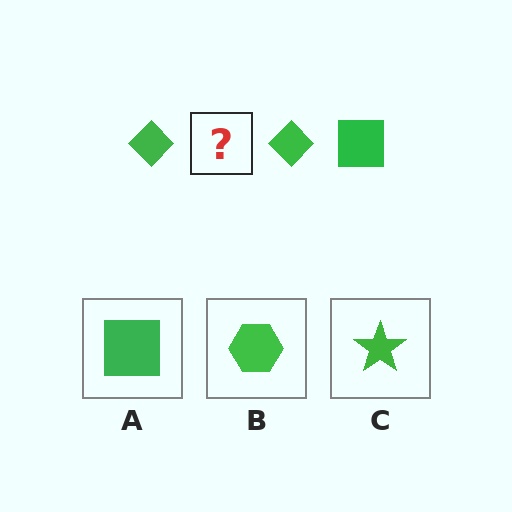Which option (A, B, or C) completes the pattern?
A.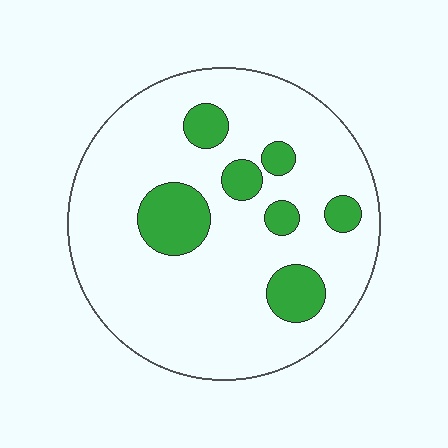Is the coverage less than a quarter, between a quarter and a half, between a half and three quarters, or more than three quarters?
Less than a quarter.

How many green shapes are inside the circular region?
7.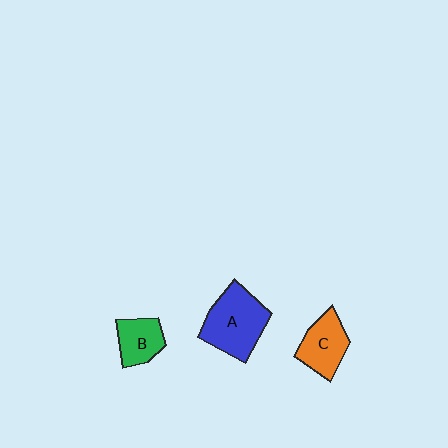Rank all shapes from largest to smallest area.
From largest to smallest: A (blue), C (orange), B (green).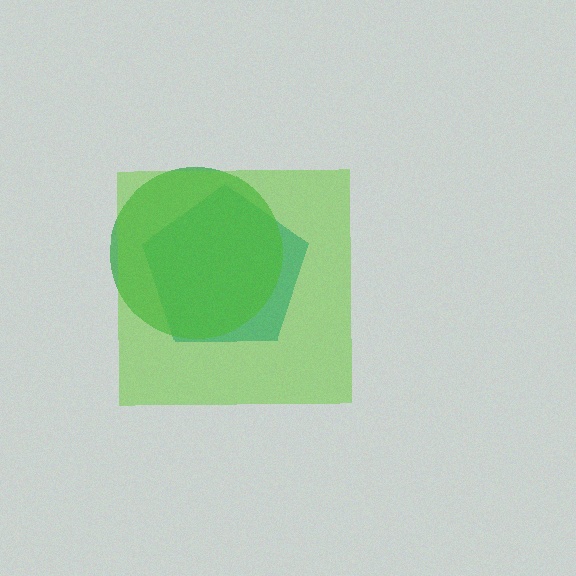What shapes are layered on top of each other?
The layered shapes are: a teal pentagon, a green circle, a lime square.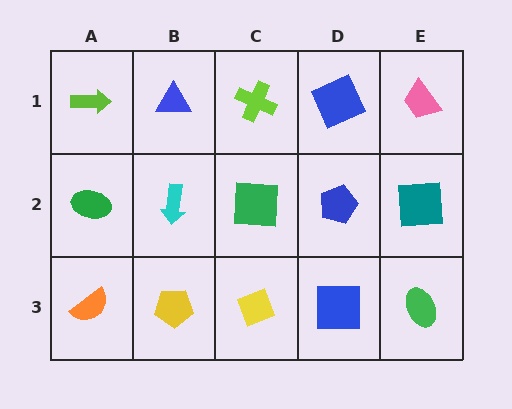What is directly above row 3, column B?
A cyan arrow.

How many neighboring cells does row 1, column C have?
3.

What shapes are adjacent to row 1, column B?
A cyan arrow (row 2, column B), a lime arrow (row 1, column A), a lime cross (row 1, column C).